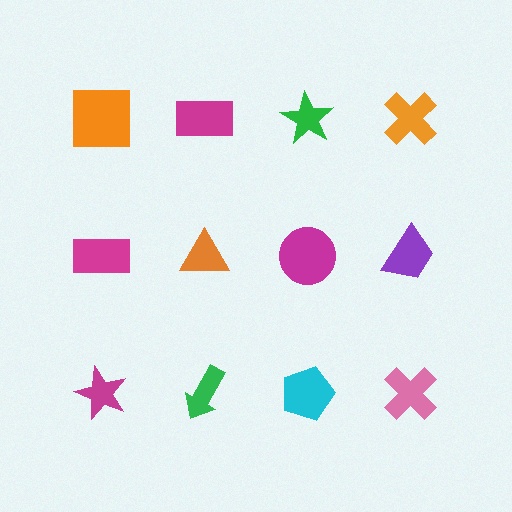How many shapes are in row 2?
4 shapes.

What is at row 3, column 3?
A cyan pentagon.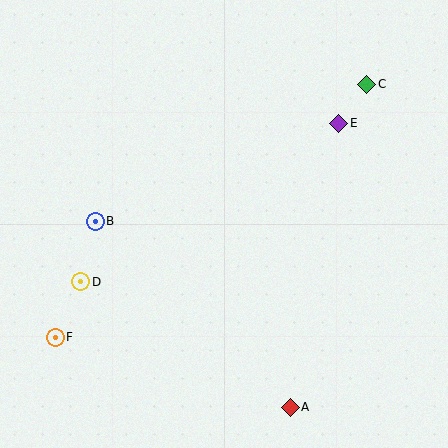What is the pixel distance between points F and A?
The distance between F and A is 245 pixels.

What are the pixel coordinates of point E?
Point E is at (339, 123).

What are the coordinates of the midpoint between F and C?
The midpoint between F and C is at (211, 211).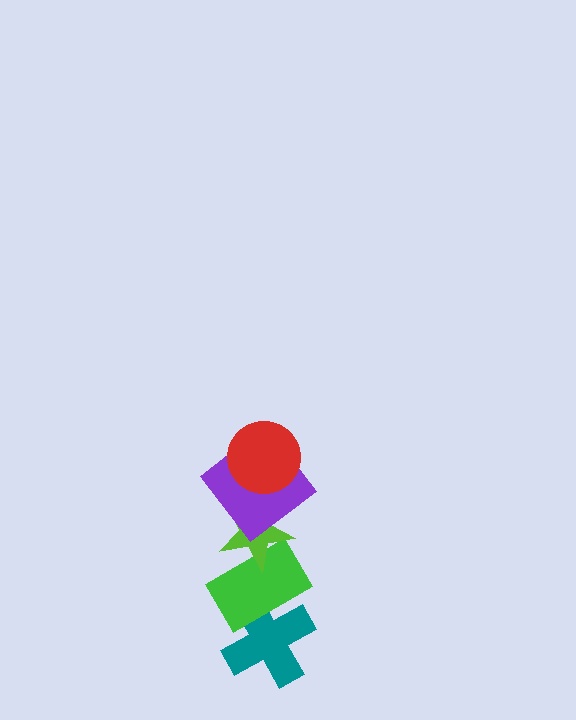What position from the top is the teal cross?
The teal cross is 5th from the top.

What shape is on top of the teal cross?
The green rectangle is on top of the teal cross.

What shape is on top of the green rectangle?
The lime star is on top of the green rectangle.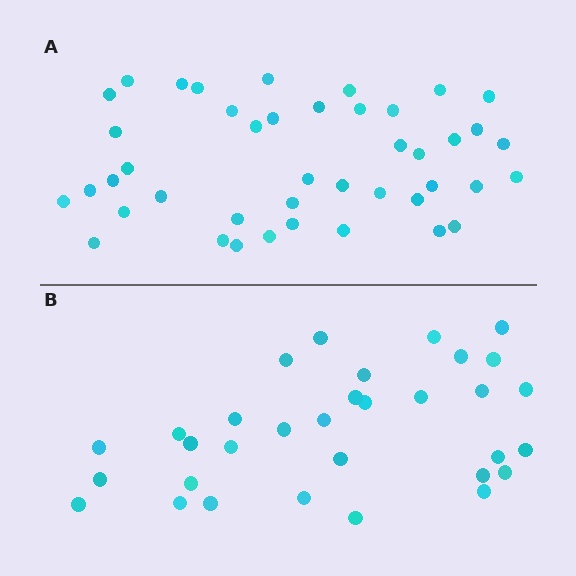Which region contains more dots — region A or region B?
Region A (the top region) has more dots.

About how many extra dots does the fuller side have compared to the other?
Region A has roughly 12 or so more dots than region B.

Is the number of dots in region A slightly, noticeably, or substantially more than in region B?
Region A has noticeably more, but not dramatically so. The ratio is roughly 1.3 to 1.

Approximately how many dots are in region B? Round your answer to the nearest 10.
About 30 dots. (The exact count is 32, which rounds to 30.)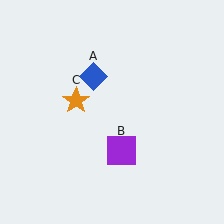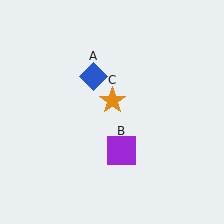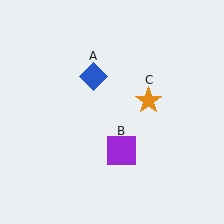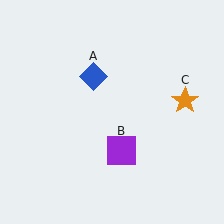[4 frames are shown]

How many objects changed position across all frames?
1 object changed position: orange star (object C).